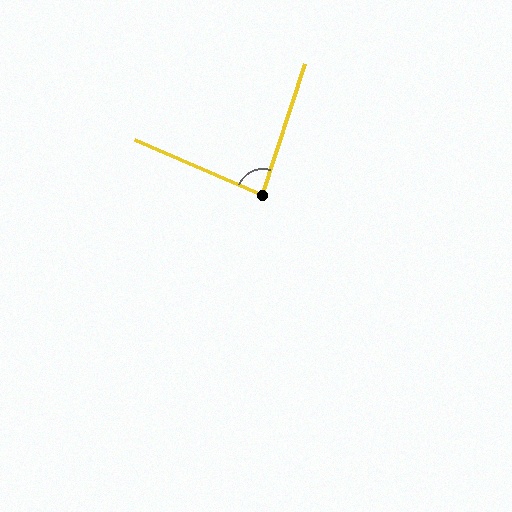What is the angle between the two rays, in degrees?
Approximately 85 degrees.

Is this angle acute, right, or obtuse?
It is acute.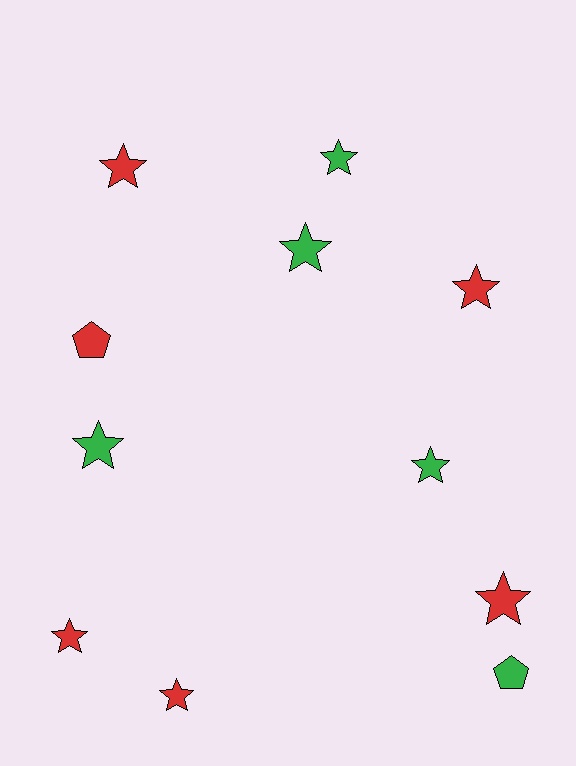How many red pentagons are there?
There is 1 red pentagon.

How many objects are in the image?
There are 11 objects.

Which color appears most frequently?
Red, with 6 objects.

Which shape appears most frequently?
Star, with 9 objects.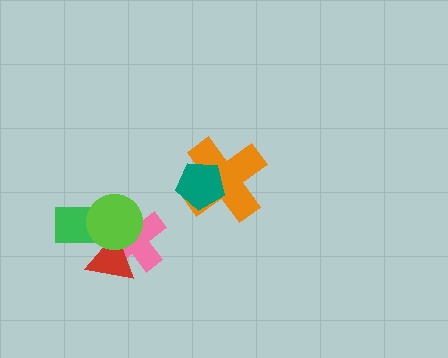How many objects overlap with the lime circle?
3 objects overlap with the lime circle.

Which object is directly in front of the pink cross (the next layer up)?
The red triangle is directly in front of the pink cross.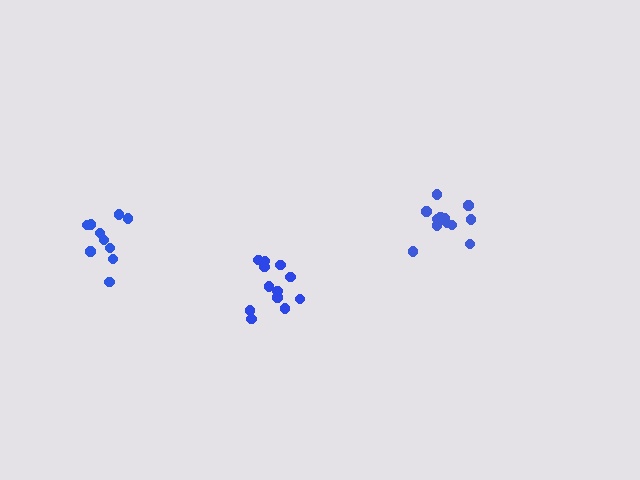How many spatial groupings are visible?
There are 3 spatial groupings.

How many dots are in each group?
Group 1: 12 dots, Group 2: 12 dots, Group 3: 10 dots (34 total).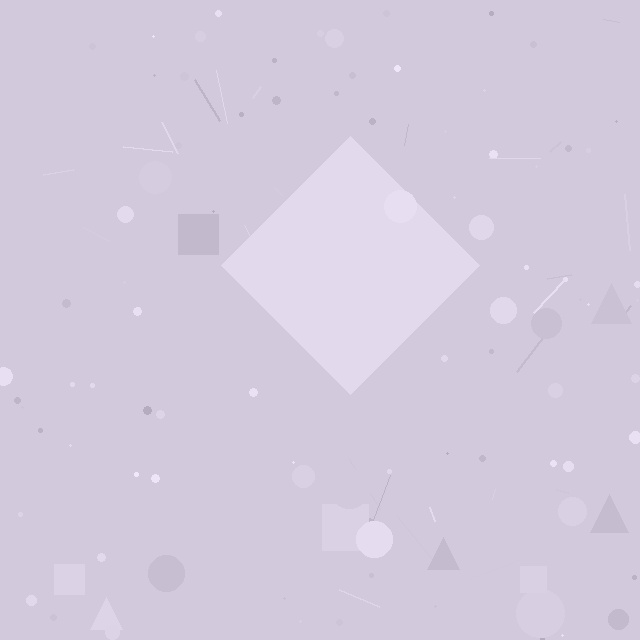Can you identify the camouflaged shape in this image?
The camouflaged shape is a diamond.